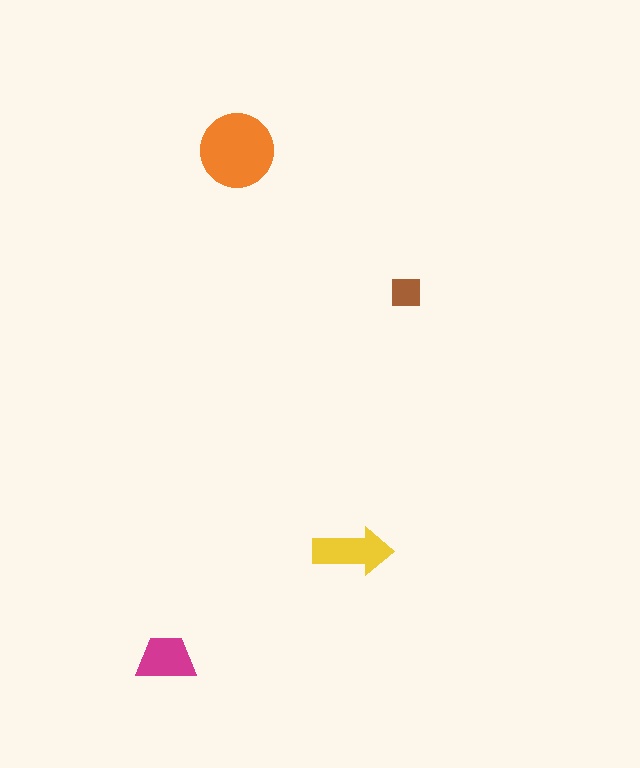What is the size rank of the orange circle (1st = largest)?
1st.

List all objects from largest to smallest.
The orange circle, the yellow arrow, the magenta trapezoid, the brown square.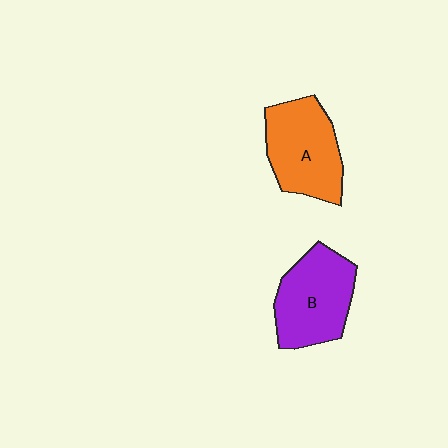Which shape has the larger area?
Shape B (purple).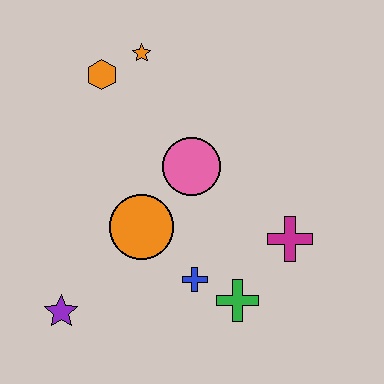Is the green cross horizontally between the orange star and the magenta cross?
Yes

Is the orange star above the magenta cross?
Yes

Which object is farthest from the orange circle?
The orange star is farthest from the orange circle.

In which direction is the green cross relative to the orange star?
The green cross is below the orange star.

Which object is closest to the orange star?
The orange hexagon is closest to the orange star.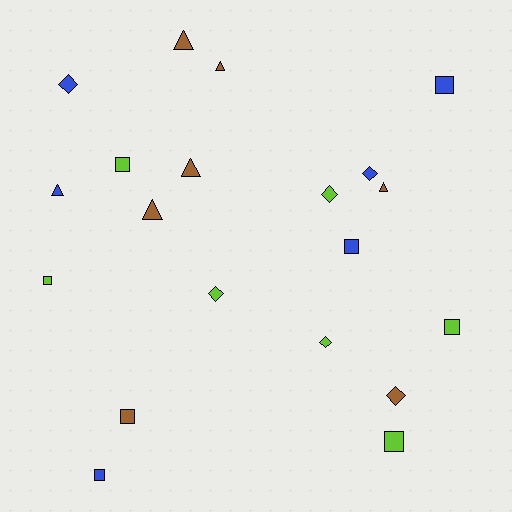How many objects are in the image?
There are 20 objects.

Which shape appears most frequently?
Square, with 8 objects.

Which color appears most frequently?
Brown, with 7 objects.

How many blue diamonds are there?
There are 2 blue diamonds.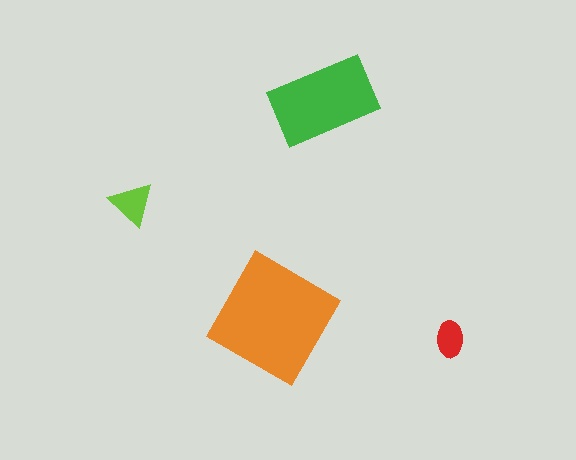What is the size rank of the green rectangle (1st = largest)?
2nd.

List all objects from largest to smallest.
The orange square, the green rectangle, the lime triangle, the red ellipse.